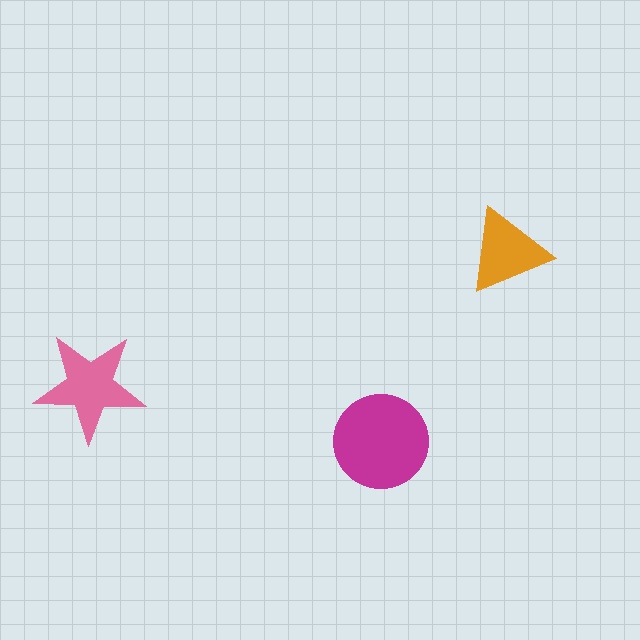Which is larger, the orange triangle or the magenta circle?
The magenta circle.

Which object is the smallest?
The orange triangle.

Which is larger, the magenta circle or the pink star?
The magenta circle.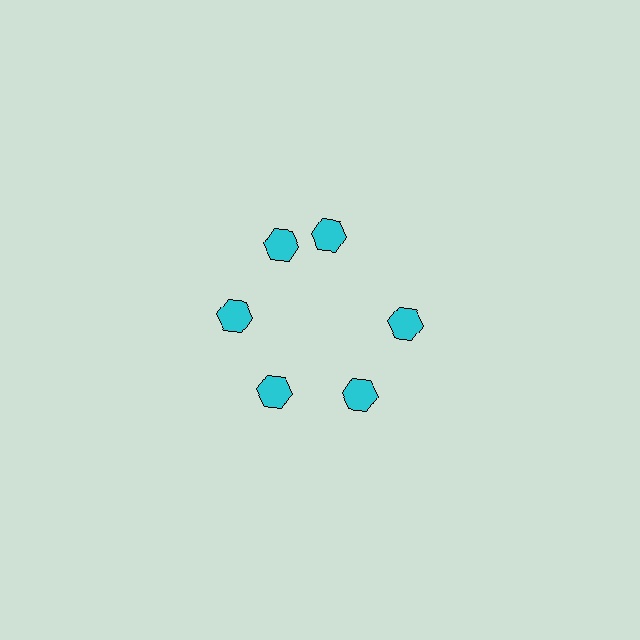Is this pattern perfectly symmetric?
No. The 6 cyan hexagons are arranged in a ring, but one element near the 1 o'clock position is rotated out of alignment along the ring, breaking the 6-fold rotational symmetry.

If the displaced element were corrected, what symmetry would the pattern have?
It would have 6-fold rotational symmetry — the pattern would map onto itself every 60 degrees.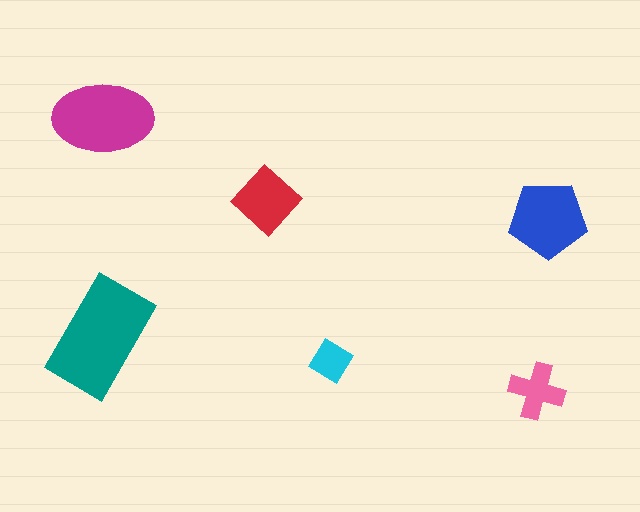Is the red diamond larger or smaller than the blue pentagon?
Smaller.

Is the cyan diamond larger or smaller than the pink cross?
Smaller.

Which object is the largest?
The teal rectangle.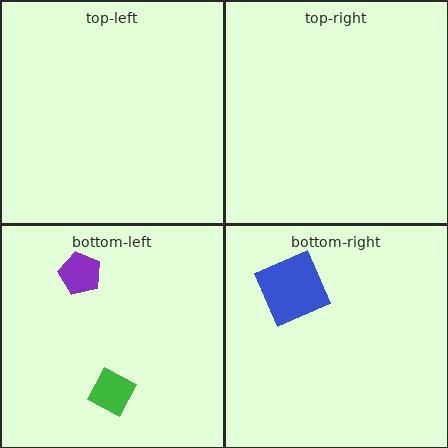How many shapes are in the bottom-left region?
2.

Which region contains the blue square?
The bottom-right region.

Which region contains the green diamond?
The bottom-left region.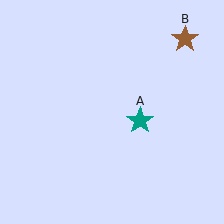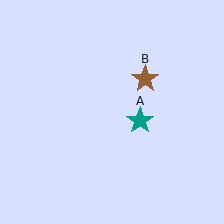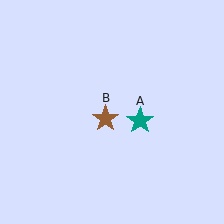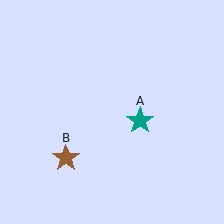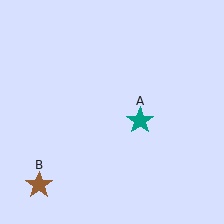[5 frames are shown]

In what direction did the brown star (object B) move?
The brown star (object B) moved down and to the left.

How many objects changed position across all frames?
1 object changed position: brown star (object B).